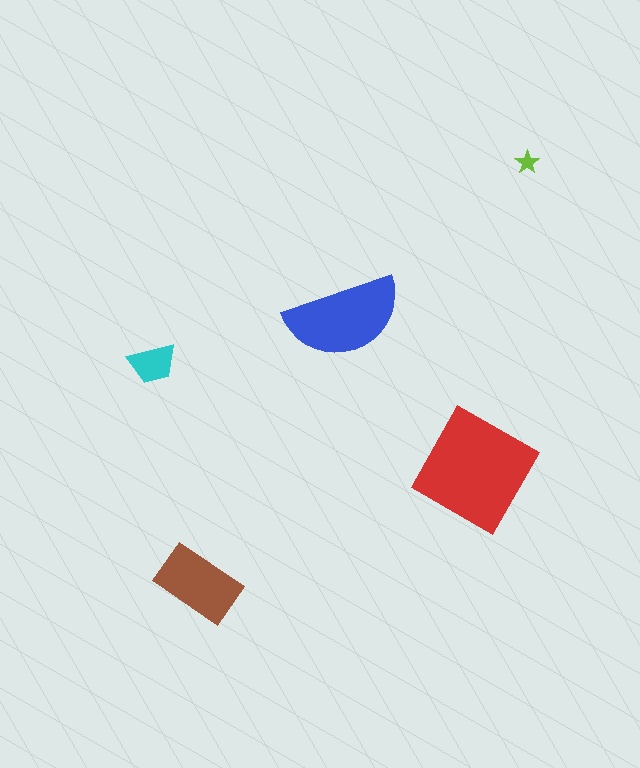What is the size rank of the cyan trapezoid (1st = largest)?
4th.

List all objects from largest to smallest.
The red square, the blue semicircle, the brown rectangle, the cyan trapezoid, the lime star.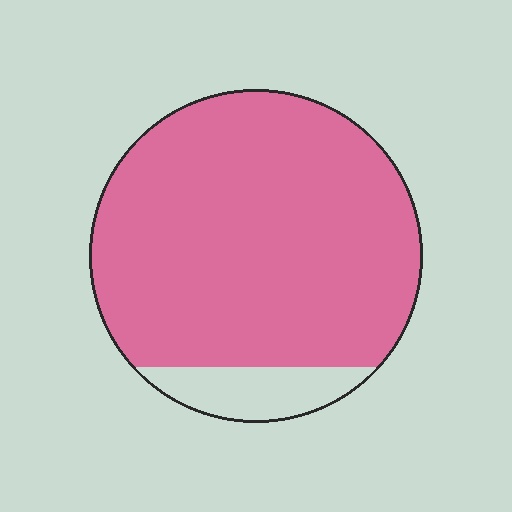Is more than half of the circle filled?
Yes.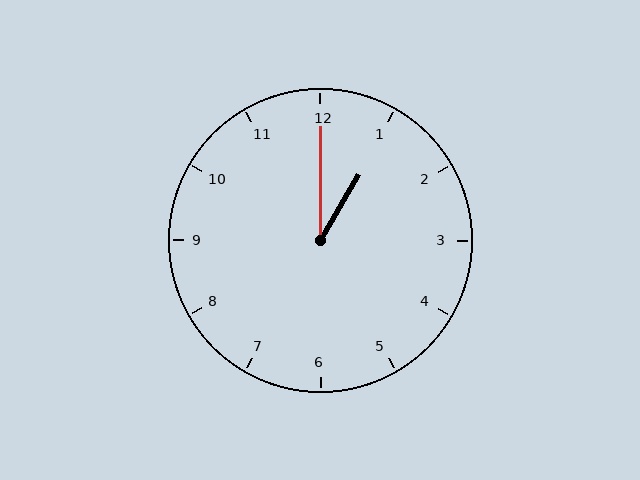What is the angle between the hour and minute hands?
Approximately 30 degrees.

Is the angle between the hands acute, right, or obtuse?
It is acute.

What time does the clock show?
1:00.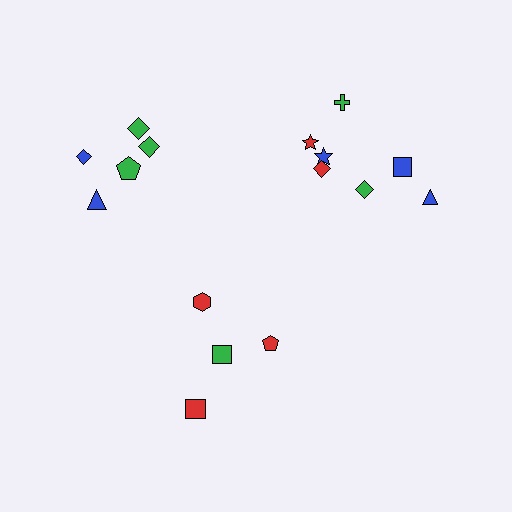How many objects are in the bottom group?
There are 4 objects.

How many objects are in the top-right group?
There are 7 objects.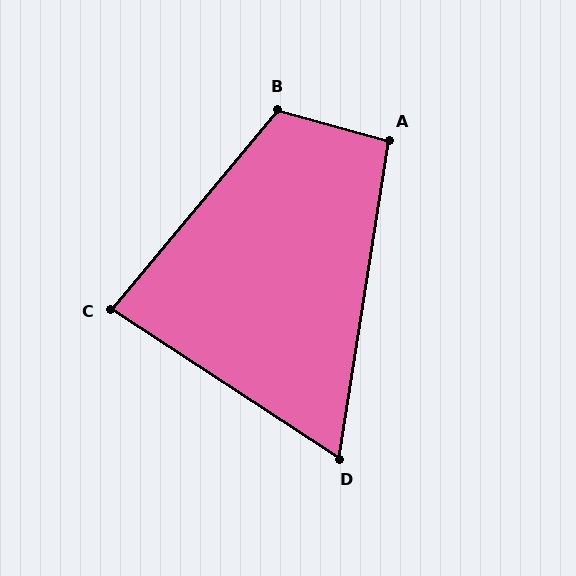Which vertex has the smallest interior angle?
D, at approximately 66 degrees.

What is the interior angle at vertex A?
Approximately 97 degrees (obtuse).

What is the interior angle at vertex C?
Approximately 83 degrees (acute).